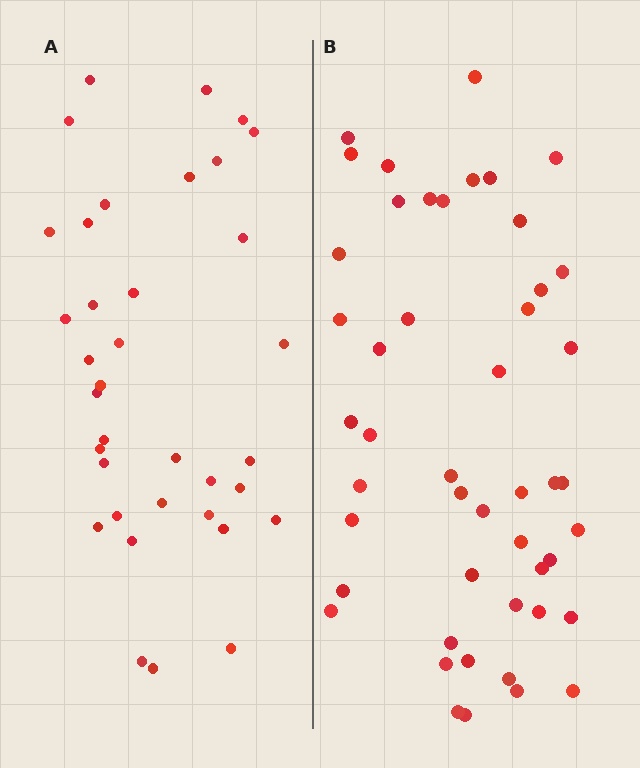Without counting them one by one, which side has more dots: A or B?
Region B (the right region) has more dots.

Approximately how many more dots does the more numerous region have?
Region B has roughly 12 or so more dots than region A.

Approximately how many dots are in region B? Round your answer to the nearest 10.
About 50 dots. (The exact count is 48, which rounds to 50.)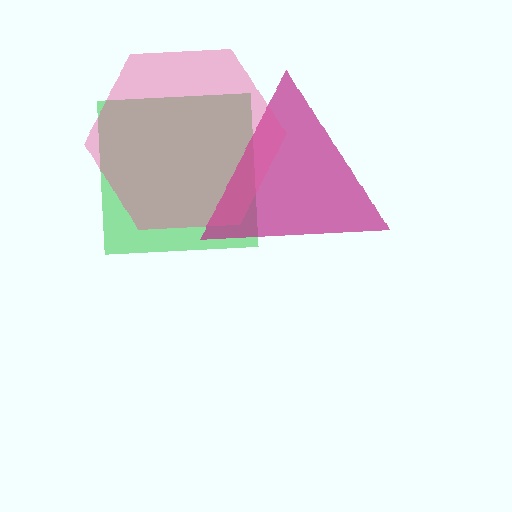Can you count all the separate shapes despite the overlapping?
Yes, there are 3 separate shapes.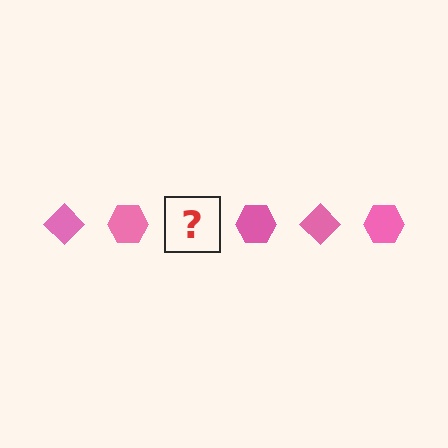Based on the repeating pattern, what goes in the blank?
The blank should be a pink diamond.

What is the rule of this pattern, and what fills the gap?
The rule is that the pattern cycles through diamond, hexagon shapes in pink. The gap should be filled with a pink diamond.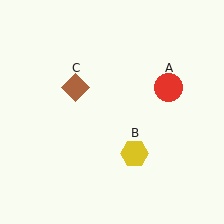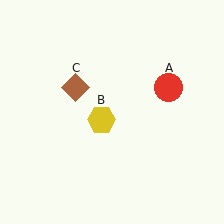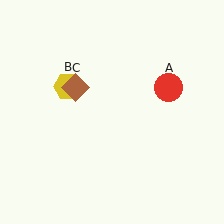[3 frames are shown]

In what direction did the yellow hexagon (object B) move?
The yellow hexagon (object B) moved up and to the left.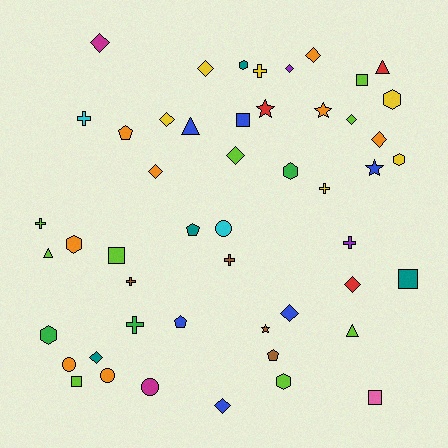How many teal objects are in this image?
There are 4 teal objects.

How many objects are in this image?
There are 50 objects.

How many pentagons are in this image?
There are 4 pentagons.